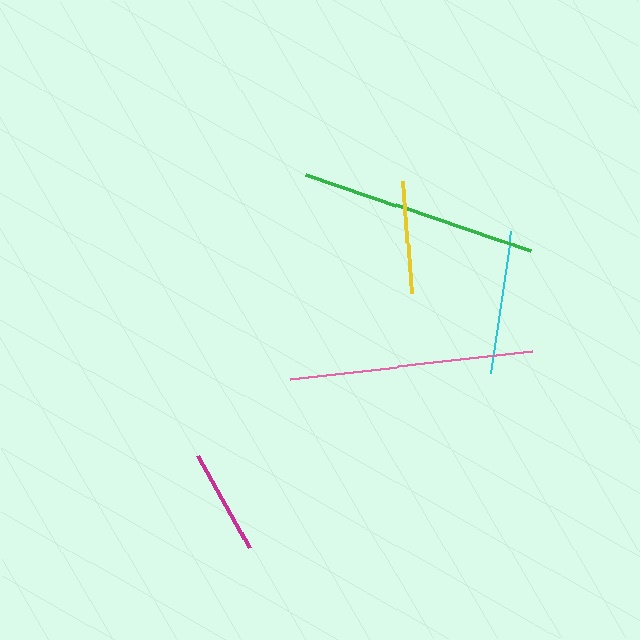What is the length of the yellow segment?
The yellow segment is approximately 112 pixels long.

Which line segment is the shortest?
The magenta line is the shortest at approximately 107 pixels.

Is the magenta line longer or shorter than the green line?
The green line is longer than the magenta line.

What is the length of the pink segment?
The pink segment is approximately 244 pixels long.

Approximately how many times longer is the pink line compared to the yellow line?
The pink line is approximately 2.2 times the length of the yellow line.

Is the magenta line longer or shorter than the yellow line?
The yellow line is longer than the magenta line.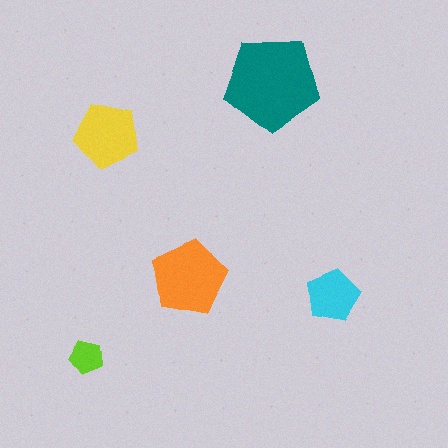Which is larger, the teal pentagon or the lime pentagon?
The teal one.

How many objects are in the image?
There are 5 objects in the image.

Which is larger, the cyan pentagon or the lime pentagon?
The cyan one.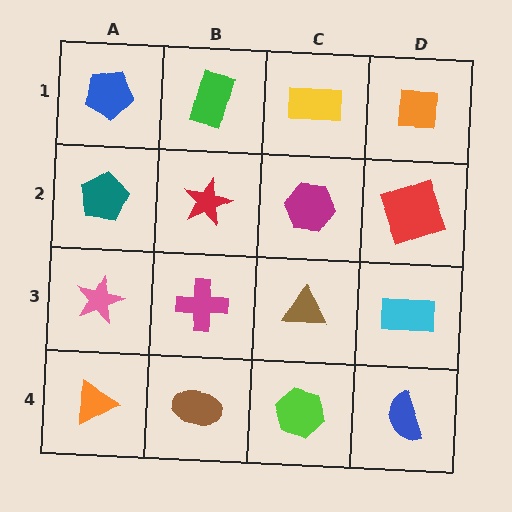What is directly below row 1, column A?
A teal pentagon.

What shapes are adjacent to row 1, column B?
A red star (row 2, column B), a blue pentagon (row 1, column A), a yellow rectangle (row 1, column C).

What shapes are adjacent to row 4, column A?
A pink star (row 3, column A), a brown ellipse (row 4, column B).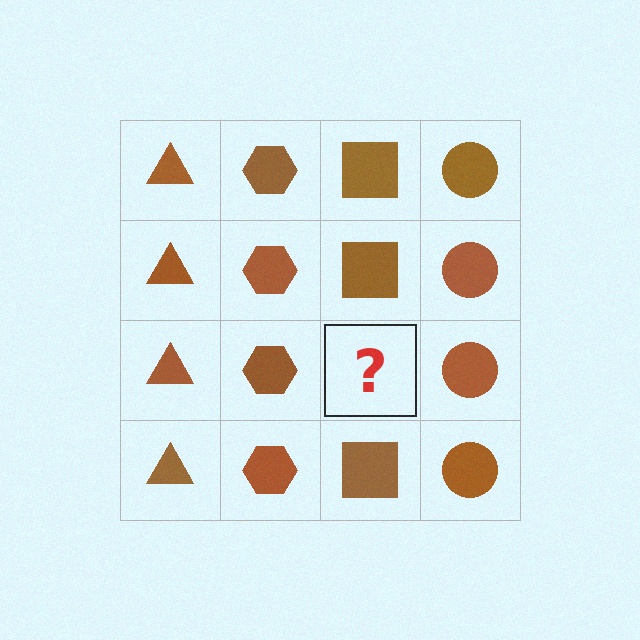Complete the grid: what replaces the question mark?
The question mark should be replaced with a brown square.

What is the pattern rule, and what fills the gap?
The rule is that each column has a consistent shape. The gap should be filled with a brown square.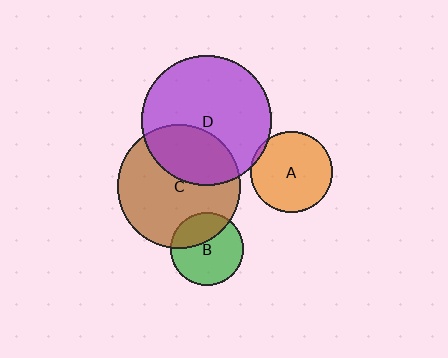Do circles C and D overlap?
Yes.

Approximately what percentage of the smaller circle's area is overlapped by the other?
Approximately 35%.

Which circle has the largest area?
Circle D (purple).